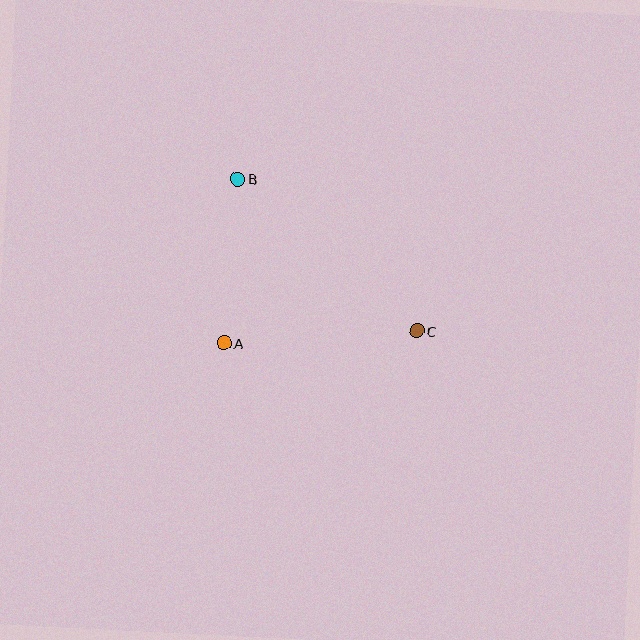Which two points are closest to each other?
Points A and B are closest to each other.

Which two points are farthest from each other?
Points B and C are farthest from each other.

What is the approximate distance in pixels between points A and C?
The distance between A and C is approximately 193 pixels.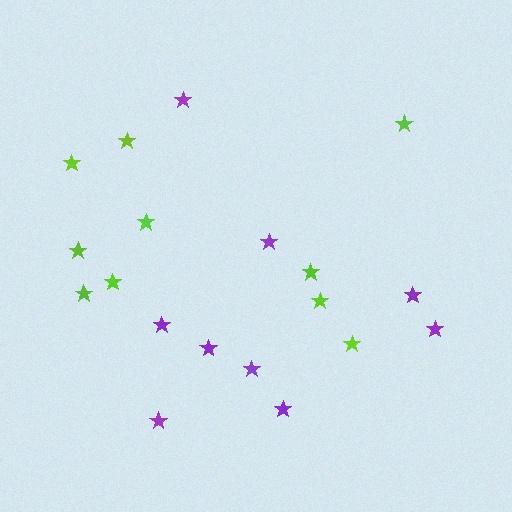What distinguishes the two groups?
There are 2 groups: one group of purple stars (9) and one group of lime stars (10).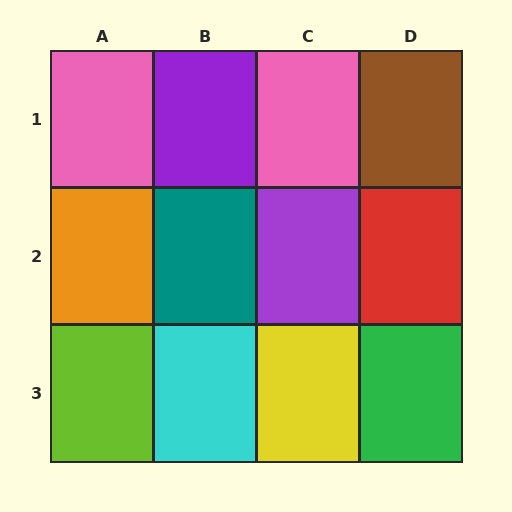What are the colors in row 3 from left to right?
Lime, cyan, yellow, green.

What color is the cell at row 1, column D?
Brown.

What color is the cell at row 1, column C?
Pink.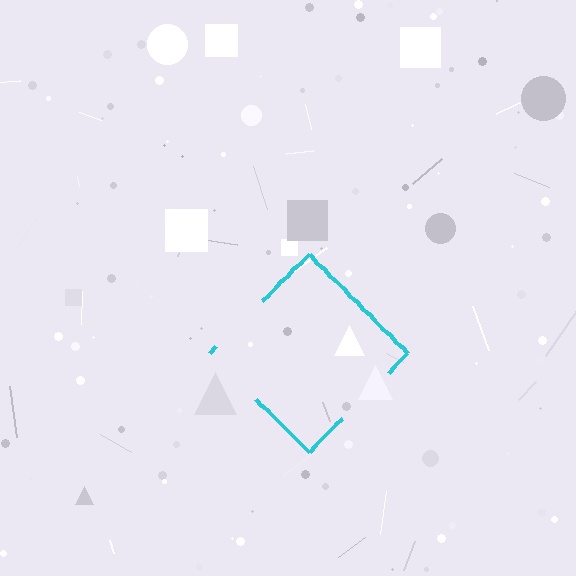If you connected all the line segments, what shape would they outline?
They would outline a diamond.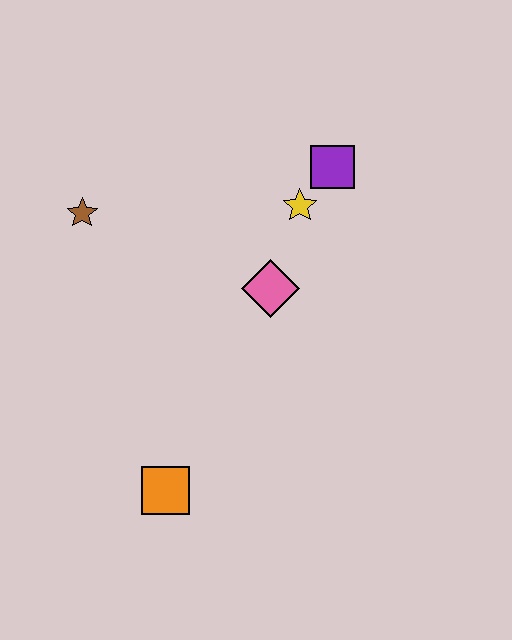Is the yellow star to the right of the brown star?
Yes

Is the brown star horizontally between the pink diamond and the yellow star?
No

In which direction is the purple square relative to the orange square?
The purple square is above the orange square.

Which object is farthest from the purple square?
The orange square is farthest from the purple square.